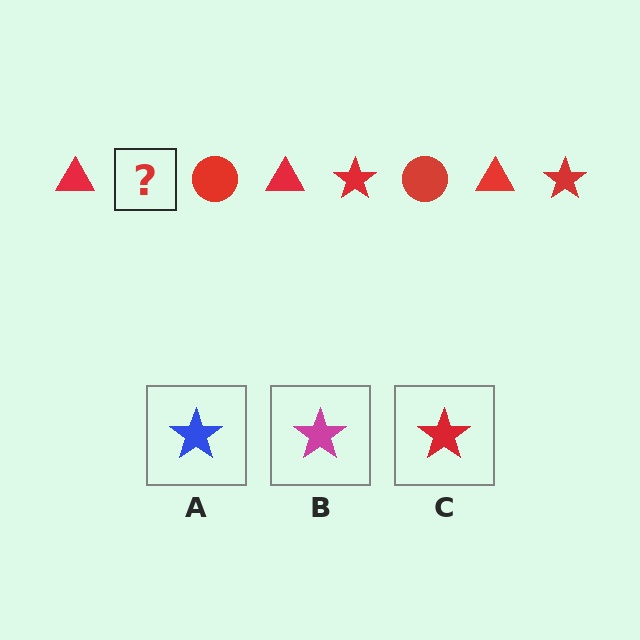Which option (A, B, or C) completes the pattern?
C.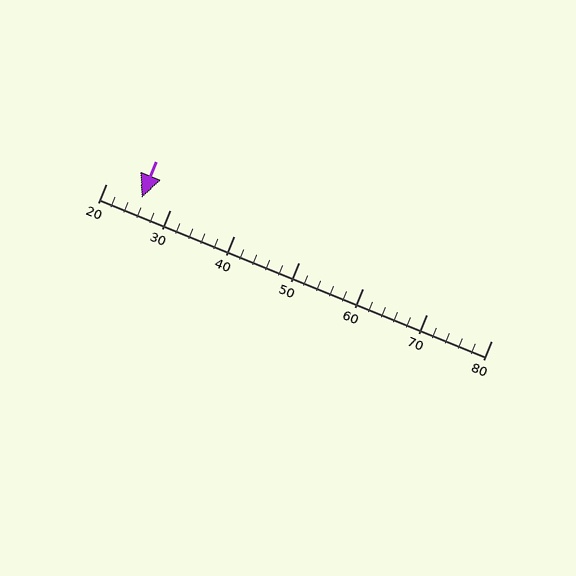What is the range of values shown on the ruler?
The ruler shows values from 20 to 80.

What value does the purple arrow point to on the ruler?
The purple arrow points to approximately 26.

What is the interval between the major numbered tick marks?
The major tick marks are spaced 10 units apart.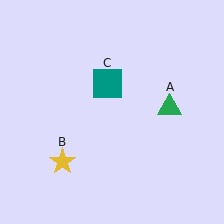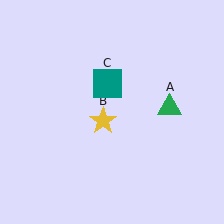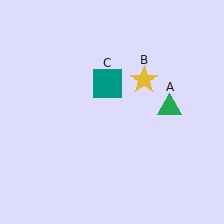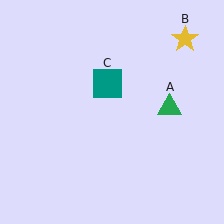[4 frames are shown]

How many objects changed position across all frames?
1 object changed position: yellow star (object B).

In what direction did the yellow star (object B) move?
The yellow star (object B) moved up and to the right.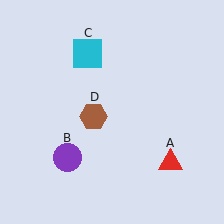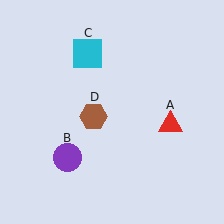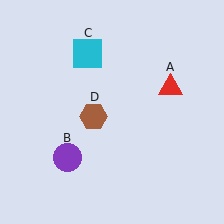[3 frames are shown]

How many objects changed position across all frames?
1 object changed position: red triangle (object A).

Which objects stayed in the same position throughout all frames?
Purple circle (object B) and cyan square (object C) and brown hexagon (object D) remained stationary.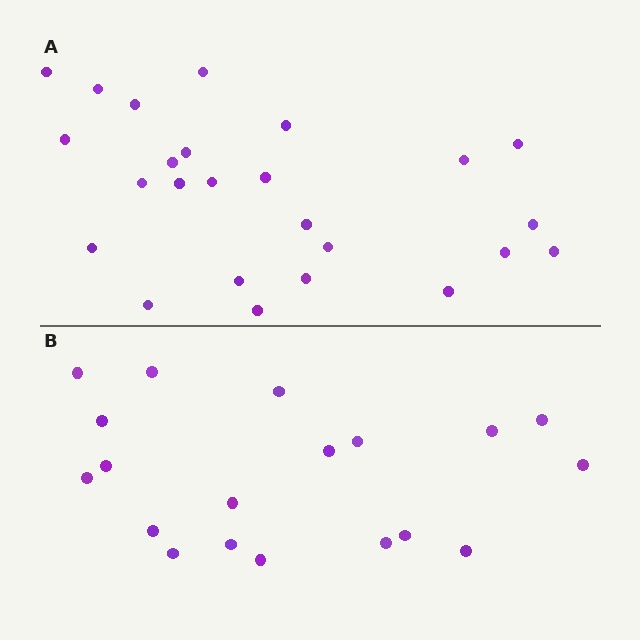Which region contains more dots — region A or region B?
Region A (the top region) has more dots.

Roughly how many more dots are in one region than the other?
Region A has about 6 more dots than region B.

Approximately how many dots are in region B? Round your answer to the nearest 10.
About 20 dots. (The exact count is 19, which rounds to 20.)